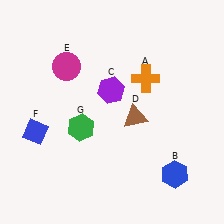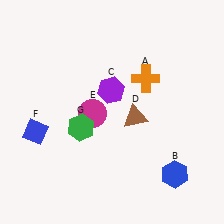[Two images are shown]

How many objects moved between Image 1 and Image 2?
1 object moved between the two images.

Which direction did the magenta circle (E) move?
The magenta circle (E) moved down.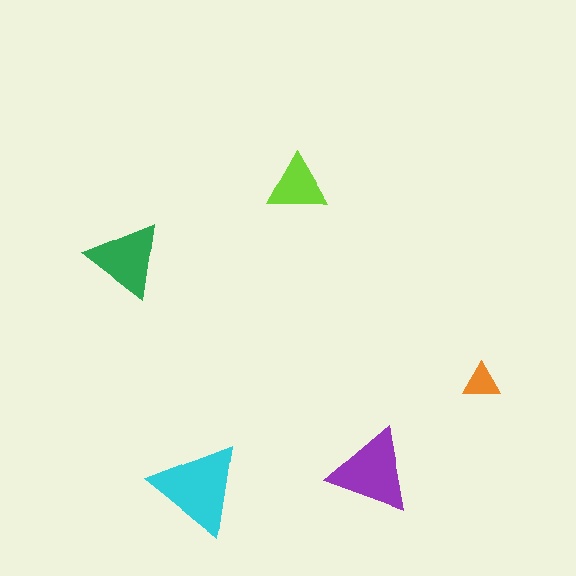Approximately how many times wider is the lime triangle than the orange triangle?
About 1.5 times wider.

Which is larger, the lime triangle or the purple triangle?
The purple one.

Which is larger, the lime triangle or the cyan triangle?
The cyan one.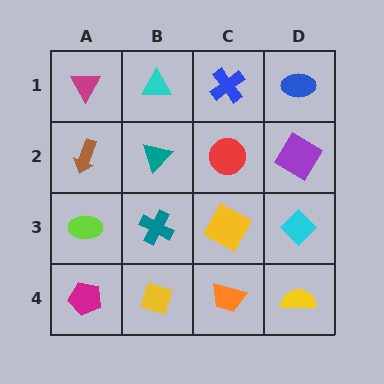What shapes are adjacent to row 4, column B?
A teal cross (row 3, column B), a magenta pentagon (row 4, column A), an orange trapezoid (row 4, column C).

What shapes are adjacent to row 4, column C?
A yellow square (row 3, column C), a yellow diamond (row 4, column B), a yellow semicircle (row 4, column D).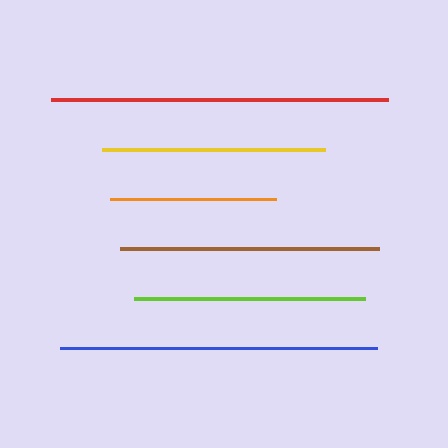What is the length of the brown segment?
The brown segment is approximately 259 pixels long.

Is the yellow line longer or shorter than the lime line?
The lime line is longer than the yellow line.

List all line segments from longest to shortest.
From longest to shortest: red, blue, brown, lime, yellow, orange.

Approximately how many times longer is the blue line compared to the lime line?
The blue line is approximately 1.4 times the length of the lime line.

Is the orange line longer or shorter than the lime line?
The lime line is longer than the orange line.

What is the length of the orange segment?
The orange segment is approximately 166 pixels long.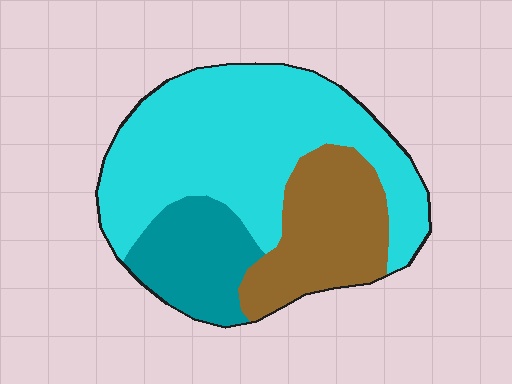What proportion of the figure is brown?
Brown takes up about one quarter (1/4) of the figure.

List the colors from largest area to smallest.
From largest to smallest: cyan, brown, teal.